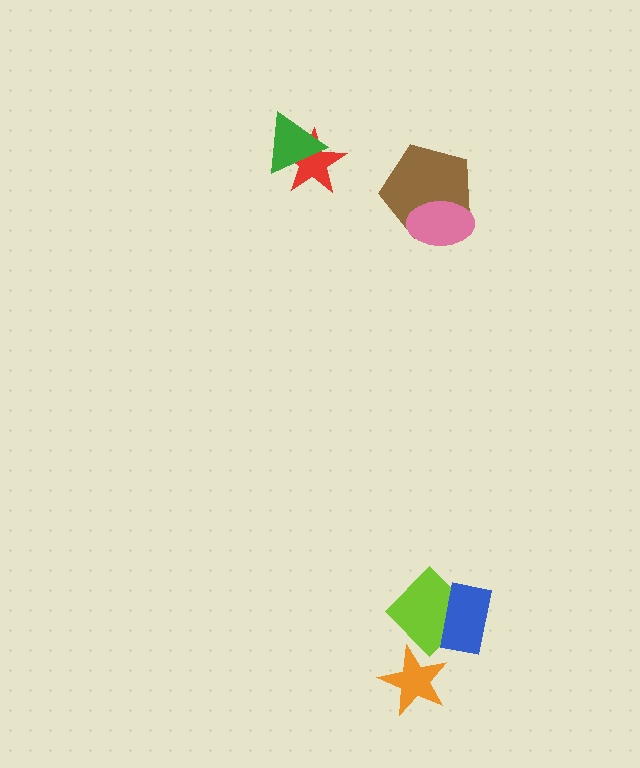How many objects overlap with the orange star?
1 object overlaps with the orange star.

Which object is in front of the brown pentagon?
The pink ellipse is in front of the brown pentagon.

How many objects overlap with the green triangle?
1 object overlaps with the green triangle.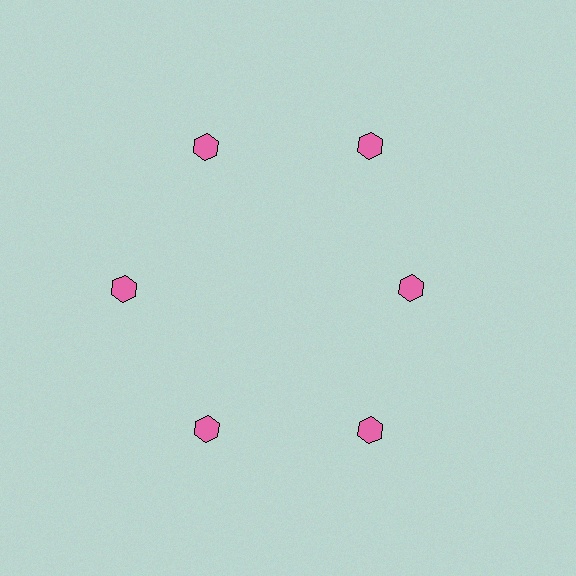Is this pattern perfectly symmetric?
No. The 6 pink hexagons are arranged in a ring, but one element near the 3 o'clock position is pulled inward toward the center, breaking the 6-fold rotational symmetry.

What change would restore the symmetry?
The symmetry would be restored by moving it outward, back onto the ring so that all 6 hexagons sit at equal angles and equal distance from the center.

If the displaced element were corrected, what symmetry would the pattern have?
It would have 6-fold rotational symmetry — the pattern would map onto itself every 60 degrees.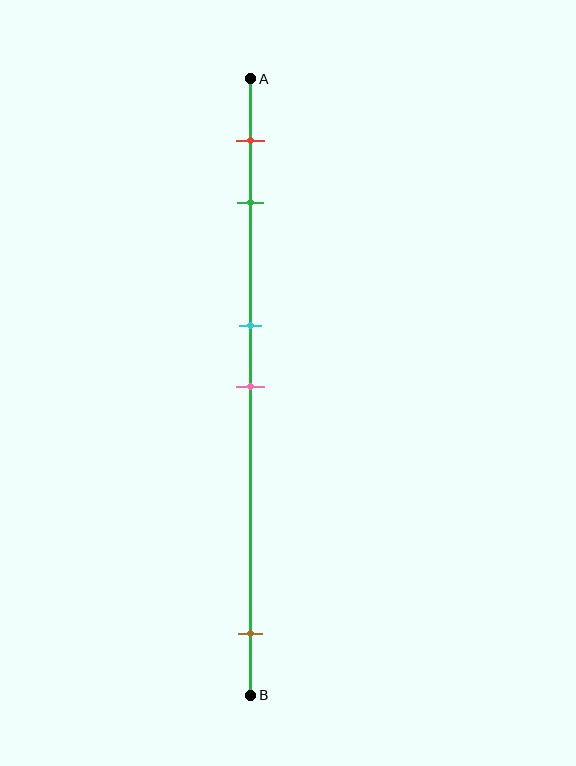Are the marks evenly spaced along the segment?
No, the marks are not evenly spaced.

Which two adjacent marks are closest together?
The cyan and pink marks are the closest adjacent pair.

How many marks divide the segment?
There are 5 marks dividing the segment.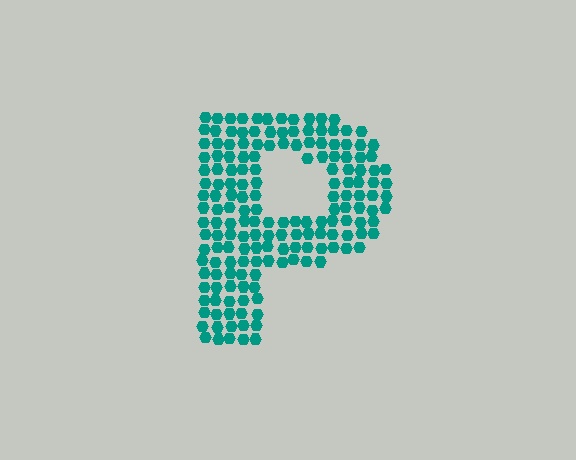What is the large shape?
The large shape is the letter P.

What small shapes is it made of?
It is made of small hexagons.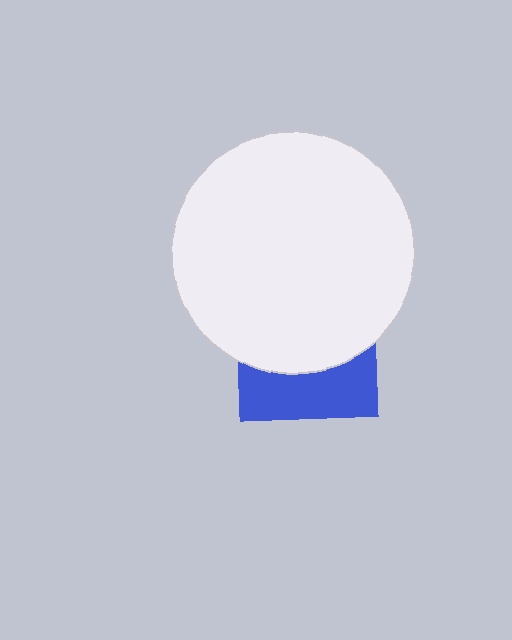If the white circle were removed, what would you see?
You would see the complete blue square.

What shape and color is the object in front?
The object in front is a white circle.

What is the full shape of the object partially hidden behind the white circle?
The partially hidden object is a blue square.